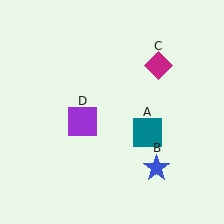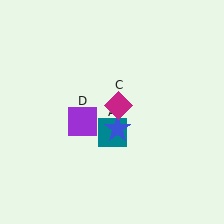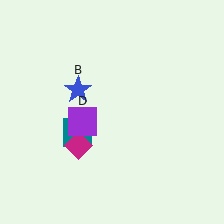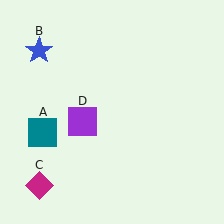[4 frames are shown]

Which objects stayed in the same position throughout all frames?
Purple square (object D) remained stationary.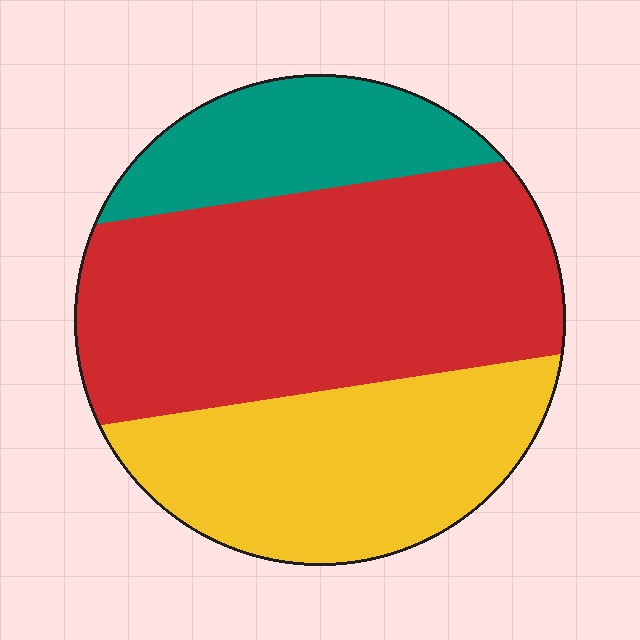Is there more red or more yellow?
Red.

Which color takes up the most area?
Red, at roughly 50%.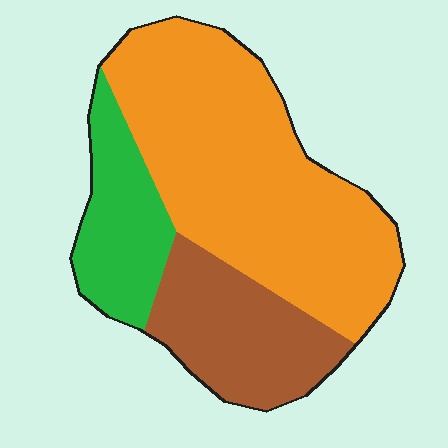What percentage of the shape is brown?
Brown takes up about one quarter (1/4) of the shape.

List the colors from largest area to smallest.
From largest to smallest: orange, brown, green.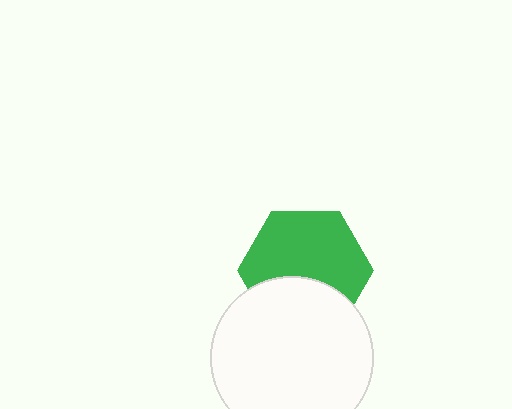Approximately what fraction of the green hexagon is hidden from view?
Roughly 35% of the green hexagon is hidden behind the white circle.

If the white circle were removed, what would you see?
You would see the complete green hexagon.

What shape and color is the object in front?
The object in front is a white circle.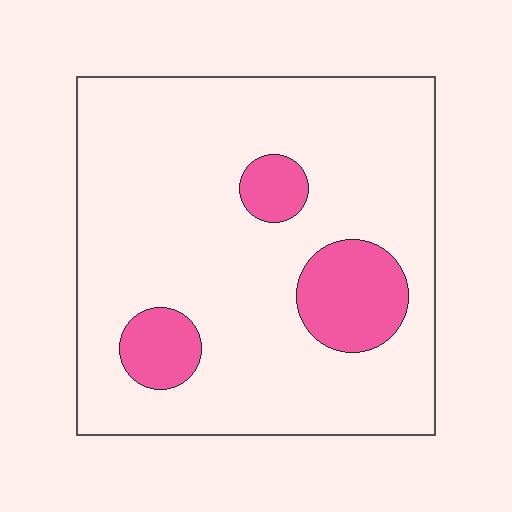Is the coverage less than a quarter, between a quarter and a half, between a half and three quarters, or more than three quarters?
Less than a quarter.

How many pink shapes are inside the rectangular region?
3.